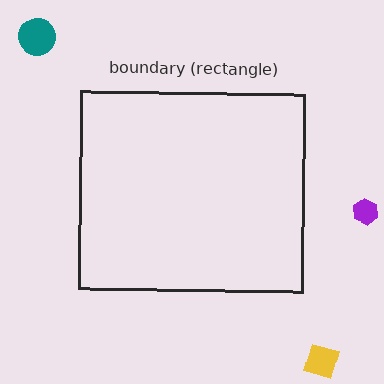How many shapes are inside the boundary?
0 inside, 3 outside.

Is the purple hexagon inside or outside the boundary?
Outside.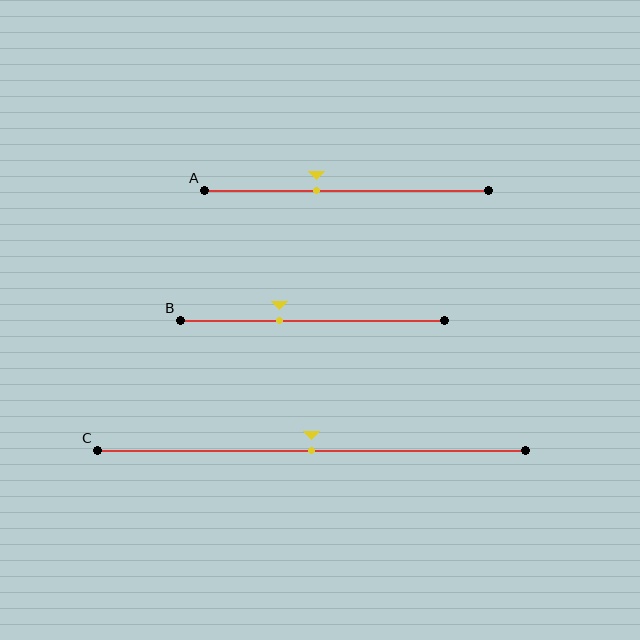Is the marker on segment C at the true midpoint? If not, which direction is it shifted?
Yes, the marker on segment C is at the true midpoint.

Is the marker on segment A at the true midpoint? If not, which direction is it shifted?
No, the marker on segment A is shifted to the left by about 11% of the segment length.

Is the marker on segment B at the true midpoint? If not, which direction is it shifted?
No, the marker on segment B is shifted to the left by about 12% of the segment length.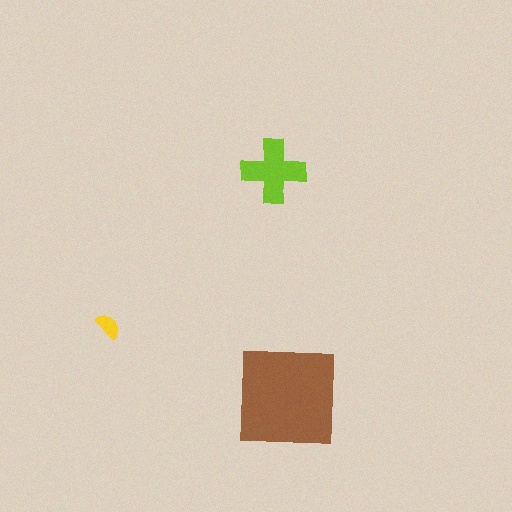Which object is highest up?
The lime cross is topmost.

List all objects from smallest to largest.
The yellow semicircle, the lime cross, the brown square.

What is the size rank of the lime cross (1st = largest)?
2nd.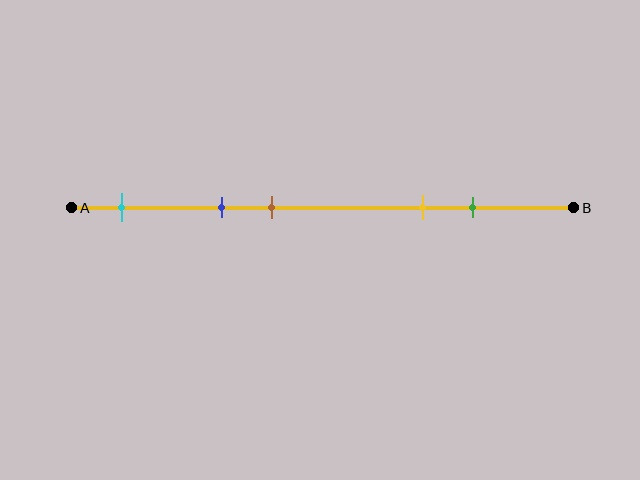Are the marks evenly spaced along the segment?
No, the marks are not evenly spaced.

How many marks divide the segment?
There are 5 marks dividing the segment.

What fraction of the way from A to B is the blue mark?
The blue mark is approximately 30% (0.3) of the way from A to B.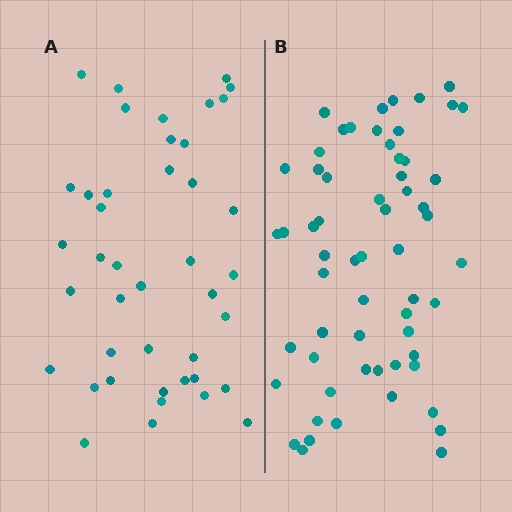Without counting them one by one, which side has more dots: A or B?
Region B (the right region) has more dots.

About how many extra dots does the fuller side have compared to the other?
Region B has approximately 20 more dots than region A.